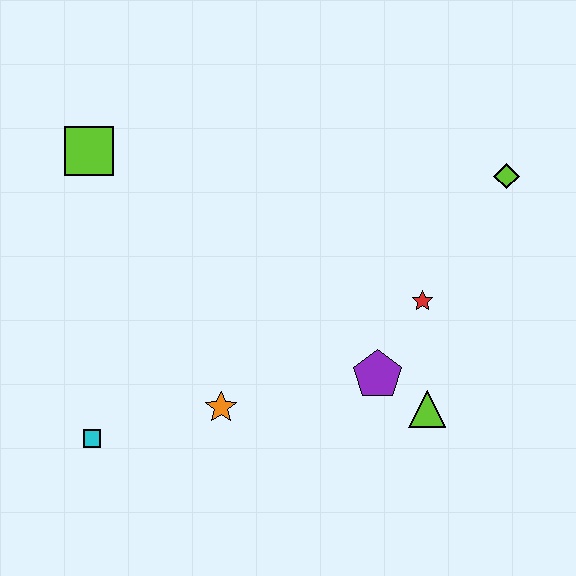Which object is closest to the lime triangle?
The purple pentagon is closest to the lime triangle.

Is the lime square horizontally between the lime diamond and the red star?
No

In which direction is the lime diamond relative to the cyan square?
The lime diamond is to the right of the cyan square.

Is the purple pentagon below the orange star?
No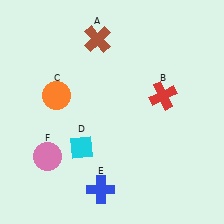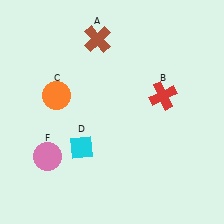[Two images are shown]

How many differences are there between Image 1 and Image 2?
There is 1 difference between the two images.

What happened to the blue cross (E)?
The blue cross (E) was removed in Image 2. It was in the bottom-left area of Image 1.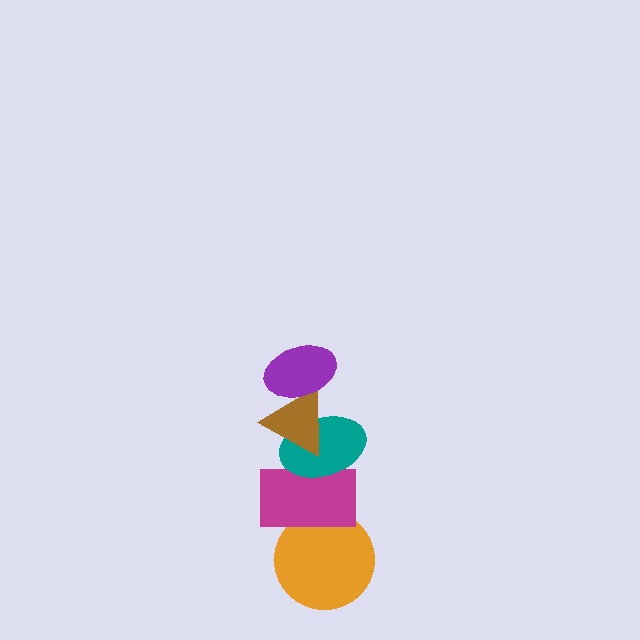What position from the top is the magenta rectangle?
The magenta rectangle is 4th from the top.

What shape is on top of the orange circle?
The magenta rectangle is on top of the orange circle.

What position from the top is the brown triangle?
The brown triangle is 2nd from the top.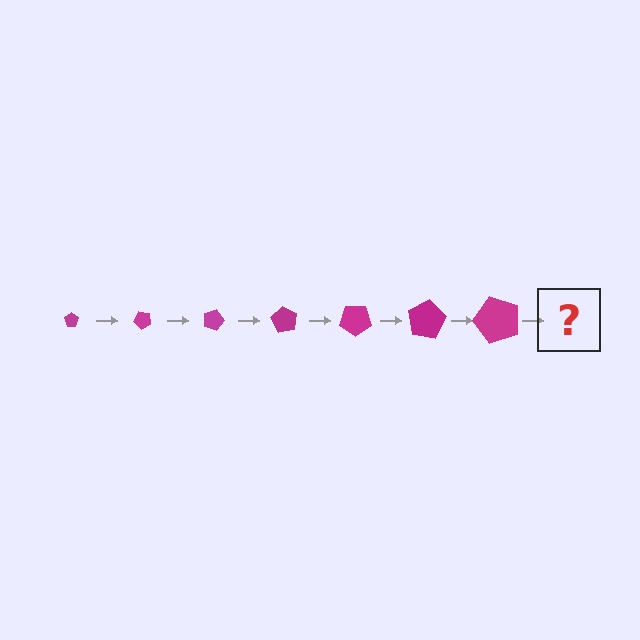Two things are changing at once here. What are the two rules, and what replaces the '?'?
The two rules are that the pentagon grows larger each step and it rotates 45 degrees each step. The '?' should be a pentagon, larger than the previous one and rotated 315 degrees from the start.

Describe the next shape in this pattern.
It should be a pentagon, larger than the previous one and rotated 315 degrees from the start.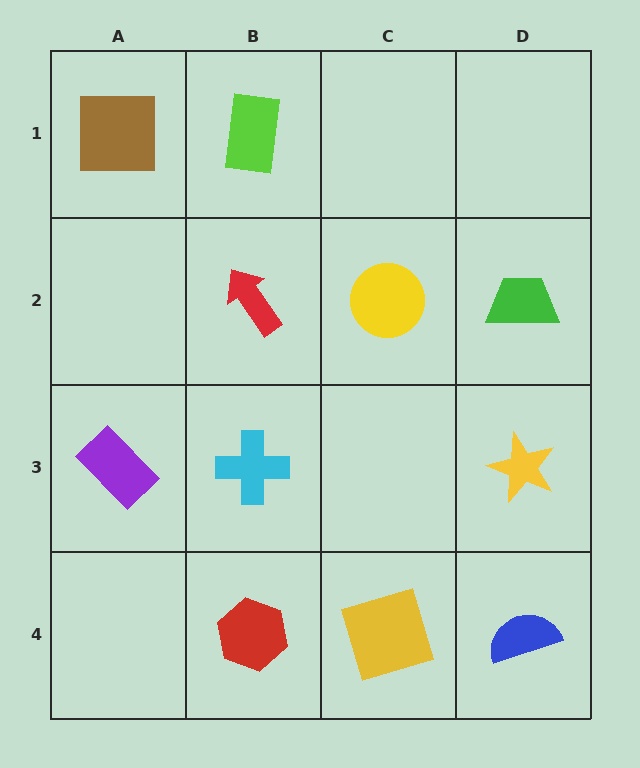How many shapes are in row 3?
3 shapes.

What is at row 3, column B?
A cyan cross.